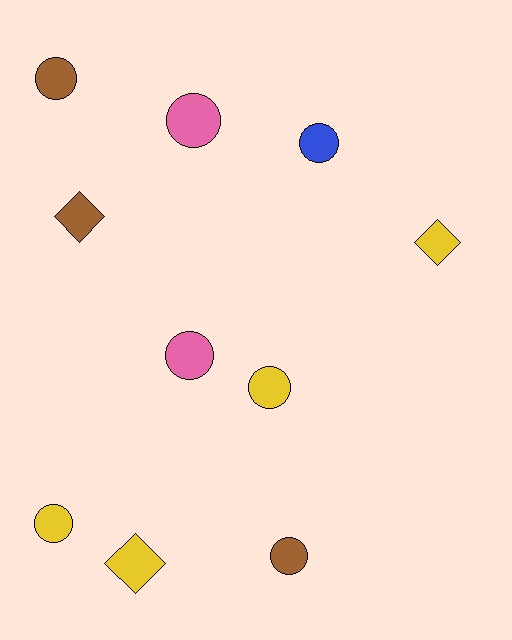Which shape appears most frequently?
Circle, with 7 objects.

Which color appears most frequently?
Yellow, with 4 objects.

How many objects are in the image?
There are 10 objects.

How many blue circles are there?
There is 1 blue circle.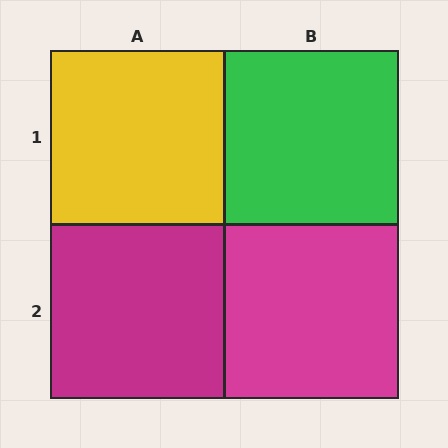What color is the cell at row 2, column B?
Magenta.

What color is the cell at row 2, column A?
Magenta.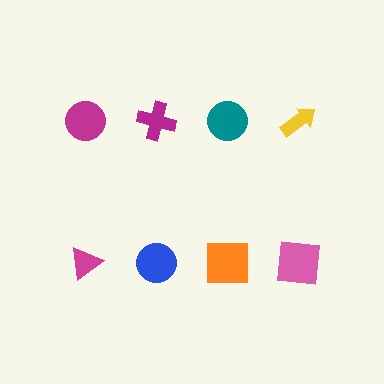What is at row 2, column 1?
A magenta triangle.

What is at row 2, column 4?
A pink square.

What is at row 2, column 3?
An orange square.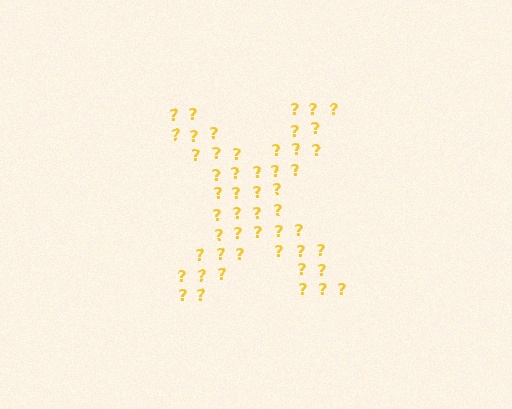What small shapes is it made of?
It is made of small question marks.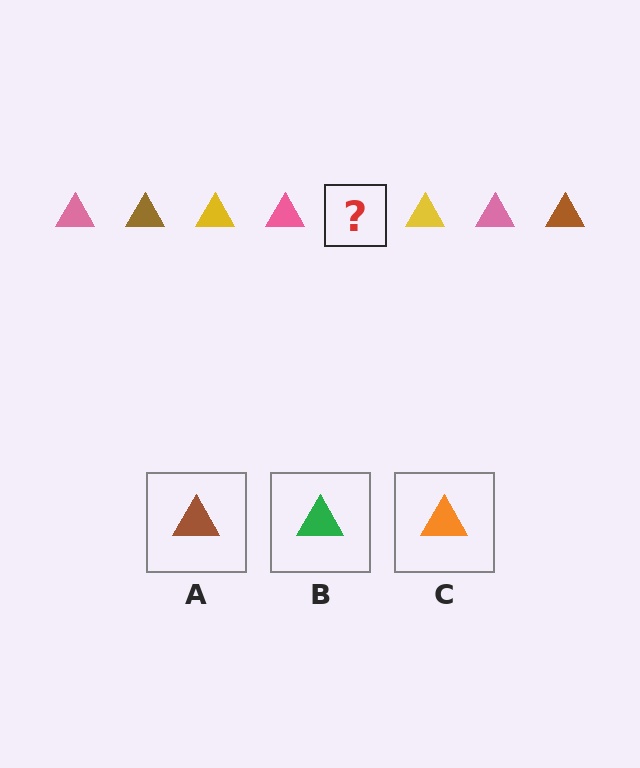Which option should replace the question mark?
Option A.